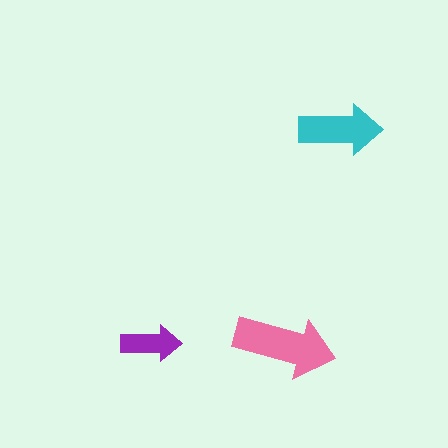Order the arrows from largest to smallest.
the pink one, the cyan one, the purple one.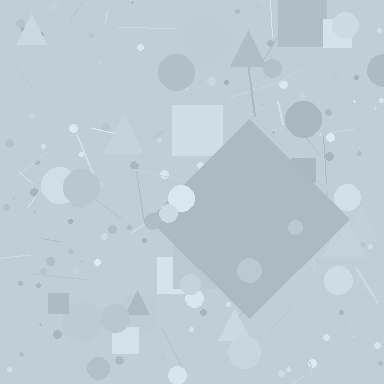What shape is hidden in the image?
A diamond is hidden in the image.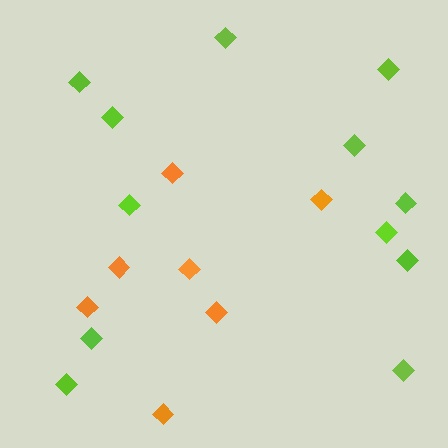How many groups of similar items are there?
There are 2 groups: one group of orange diamonds (7) and one group of lime diamonds (12).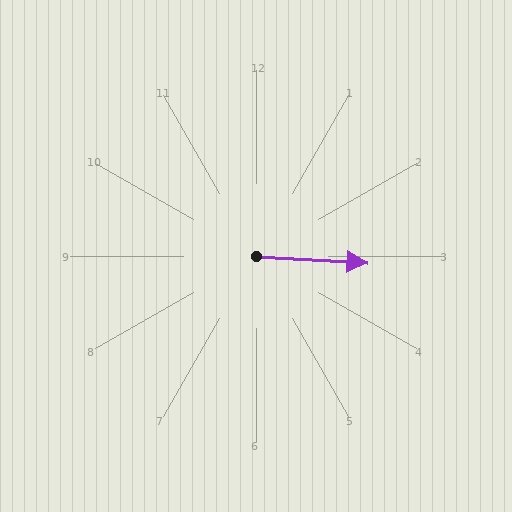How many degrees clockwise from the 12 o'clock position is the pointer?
Approximately 93 degrees.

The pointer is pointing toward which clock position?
Roughly 3 o'clock.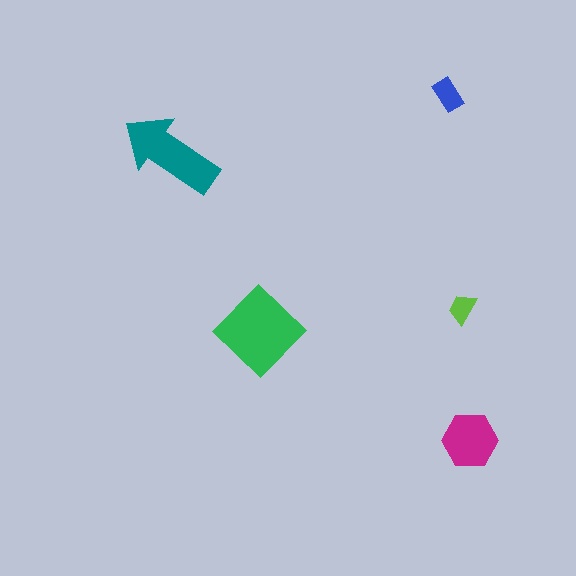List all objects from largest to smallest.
The green diamond, the teal arrow, the magenta hexagon, the blue rectangle, the lime trapezoid.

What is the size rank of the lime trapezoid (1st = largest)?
5th.